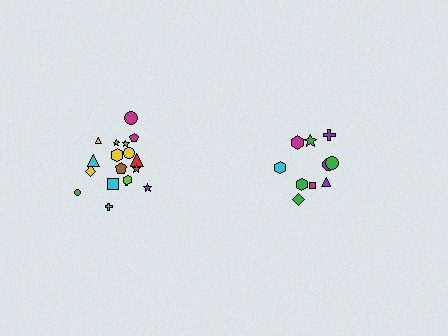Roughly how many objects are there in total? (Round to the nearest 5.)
Roughly 30 objects in total.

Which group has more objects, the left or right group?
The left group.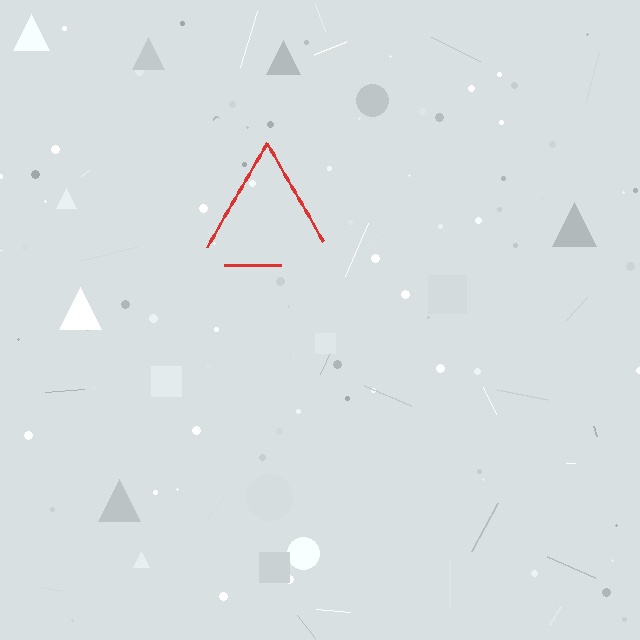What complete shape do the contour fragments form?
The contour fragments form a triangle.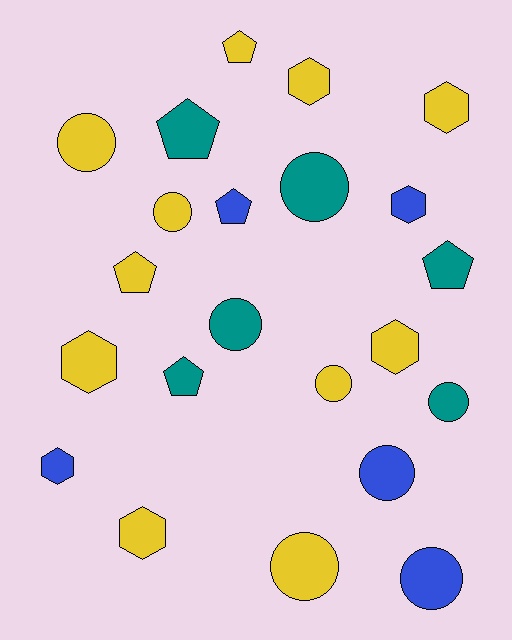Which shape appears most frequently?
Circle, with 9 objects.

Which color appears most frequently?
Yellow, with 11 objects.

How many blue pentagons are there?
There is 1 blue pentagon.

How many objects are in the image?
There are 22 objects.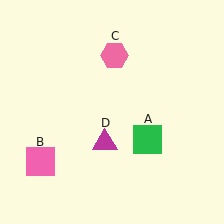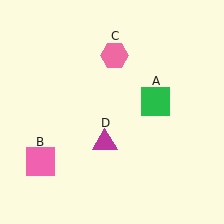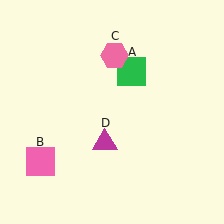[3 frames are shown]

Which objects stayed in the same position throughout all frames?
Pink square (object B) and pink hexagon (object C) and magenta triangle (object D) remained stationary.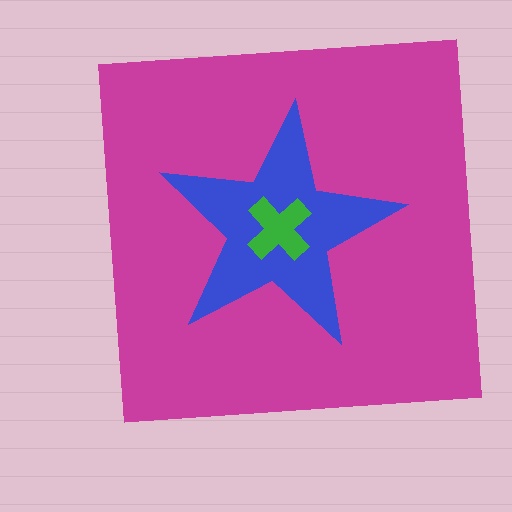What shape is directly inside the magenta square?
The blue star.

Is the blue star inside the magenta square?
Yes.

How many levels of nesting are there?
3.